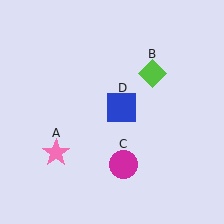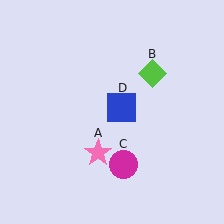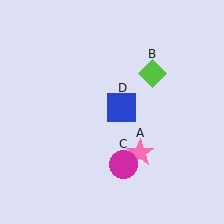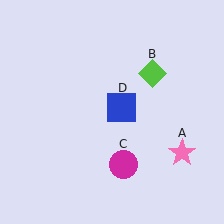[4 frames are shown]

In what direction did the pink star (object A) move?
The pink star (object A) moved right.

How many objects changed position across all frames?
1 object changed position: pink star (object A).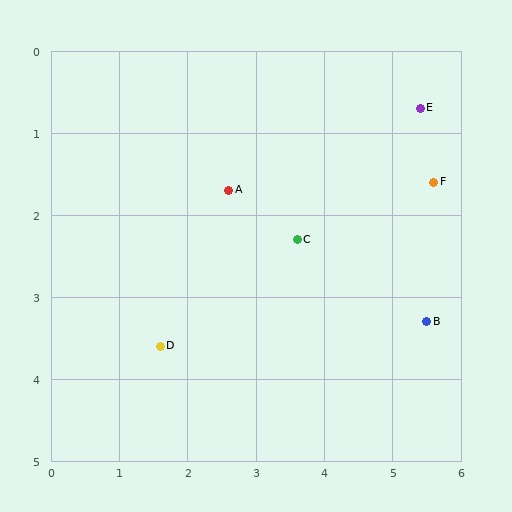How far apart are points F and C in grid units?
Points F and C are about 2.1 grid units apart.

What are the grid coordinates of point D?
Point D is at approximately (1.6, 3.6).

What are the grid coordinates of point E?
Point E is at approximately (5.4, 0.7).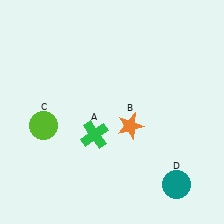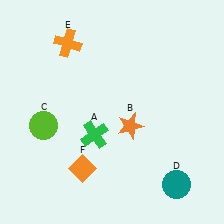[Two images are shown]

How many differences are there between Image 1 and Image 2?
There are 2 differences between the two images.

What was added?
An orange cross (E), an orange diamond (F) were added in Image 2.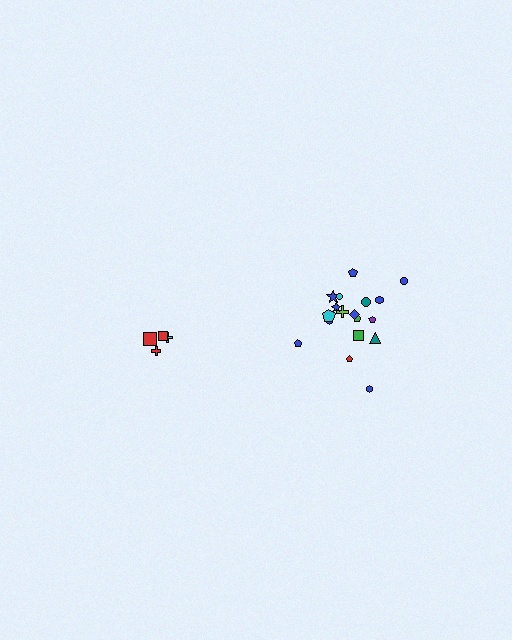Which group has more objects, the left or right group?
The right group.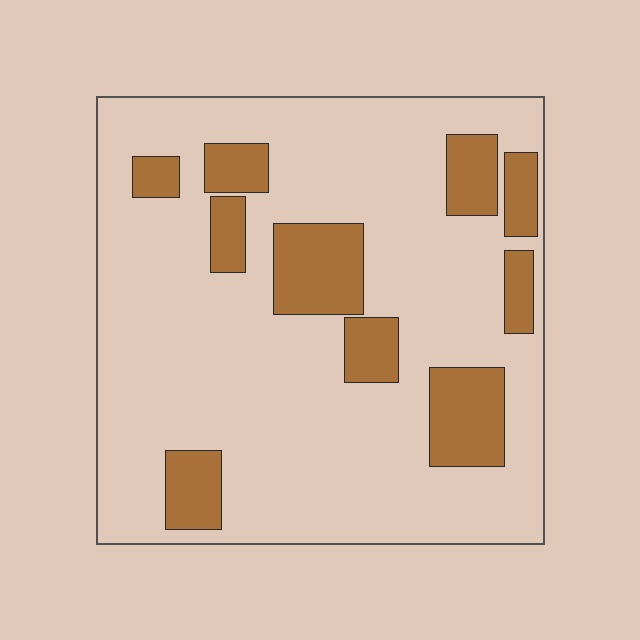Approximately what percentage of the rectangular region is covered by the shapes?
Approximately 20%.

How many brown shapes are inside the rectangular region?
10.